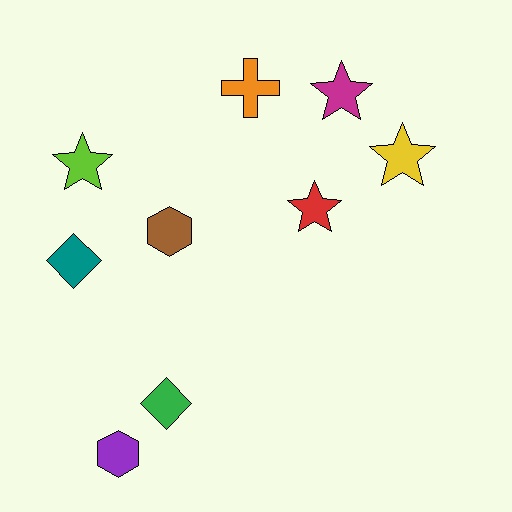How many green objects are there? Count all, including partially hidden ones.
There is 1 green object.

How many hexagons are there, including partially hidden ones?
There are 2 hexagons.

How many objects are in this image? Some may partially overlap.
There are 9 objects.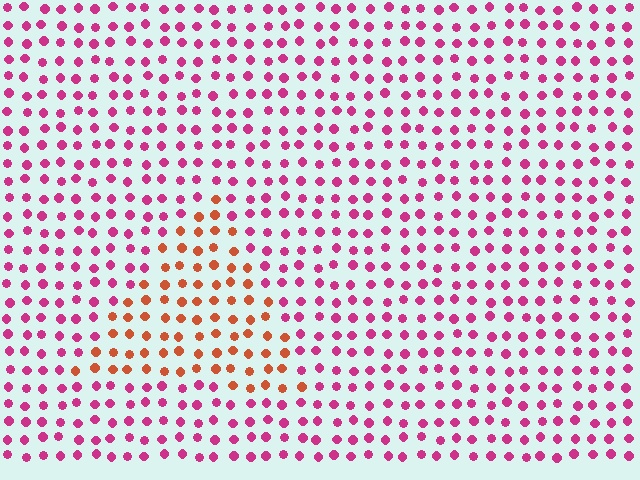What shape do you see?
I see a triangle.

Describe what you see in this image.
The image is filled with small magenta elements in a uniform arrangement. A triangle-shaped region is visible where the elements are tinted to a slightly different hue, forming a subtle color boundary.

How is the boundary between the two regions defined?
The boundary is defined purely by a slight shift in hue (about 48 degrees). Spacing, size, and orientation are identical on both sides.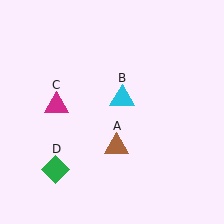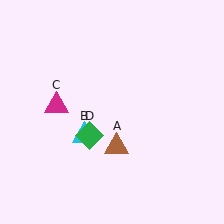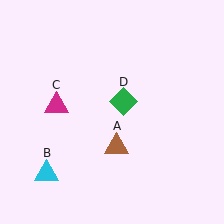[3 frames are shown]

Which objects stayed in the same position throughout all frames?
Brown triangle (object A) and magenta triangle (object C) remained stationary.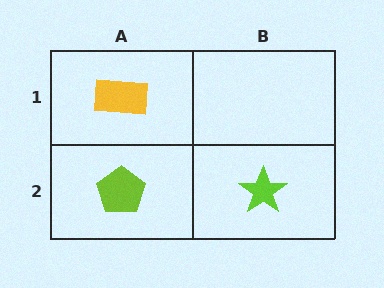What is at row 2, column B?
A lime star.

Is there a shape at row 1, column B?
No, that cell is empty.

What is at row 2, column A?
A lime pentagon.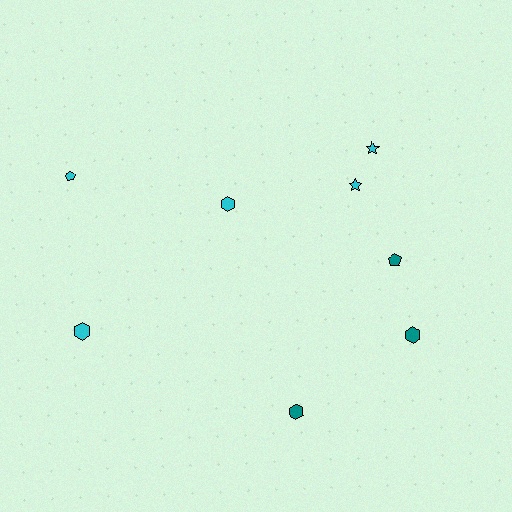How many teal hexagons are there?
There are 2 teal hexagons.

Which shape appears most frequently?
Hexagon, with 4 objects.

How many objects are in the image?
There are 8 objects.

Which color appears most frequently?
Cyan, with 5 objects.